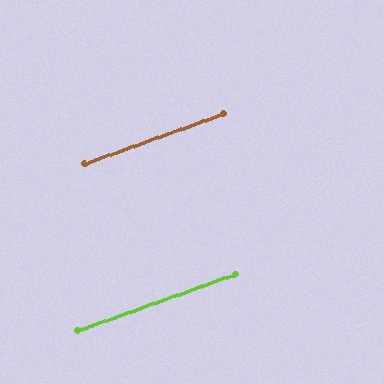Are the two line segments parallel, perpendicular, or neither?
Parallel — their directions differ by only 0.1°.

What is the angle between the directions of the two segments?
Approximately 0 degrees.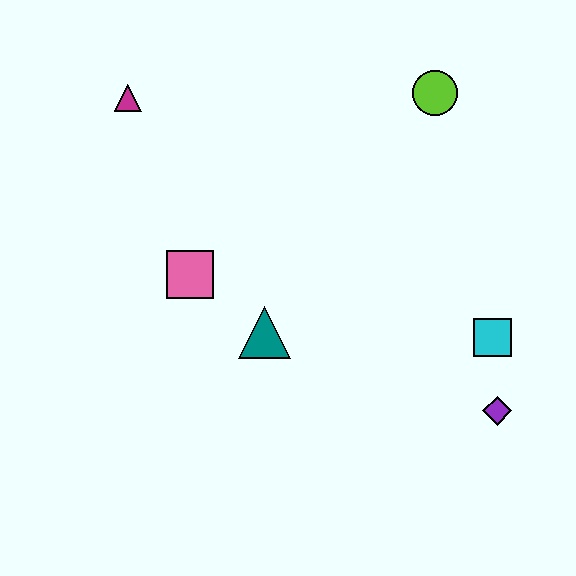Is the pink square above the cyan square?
Yes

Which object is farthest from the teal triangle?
The lime circle is farthest from the teal triangle.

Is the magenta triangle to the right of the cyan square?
No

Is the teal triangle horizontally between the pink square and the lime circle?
Yes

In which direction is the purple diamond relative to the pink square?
The purple diamond is to the right of the pink square.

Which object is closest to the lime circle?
The cyan square is closest to the lime circle.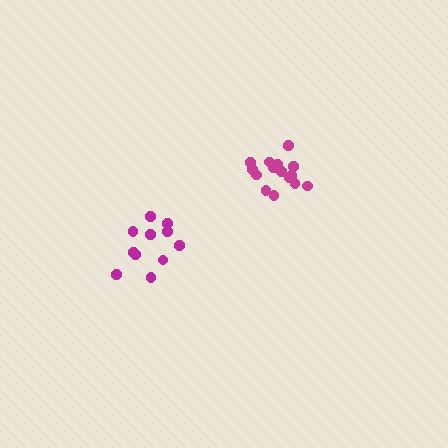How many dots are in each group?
Group 1: 12 dots, Group 2: 15 dots (27 total).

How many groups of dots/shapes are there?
There are 2 groups.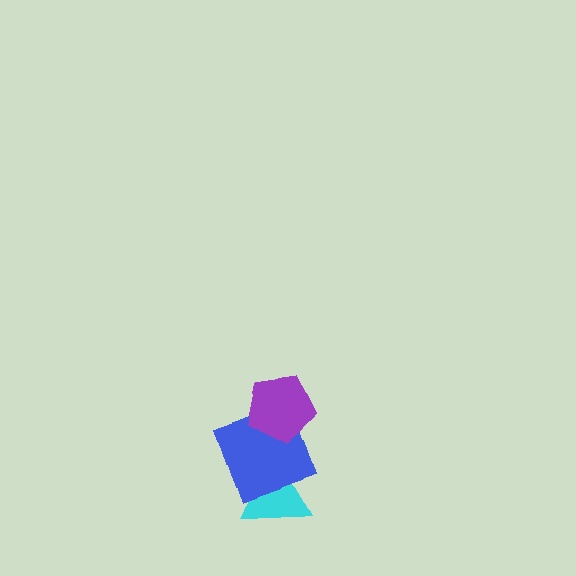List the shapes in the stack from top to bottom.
From top to bottom: the purple pentagon, the blue square, the cyan triangle.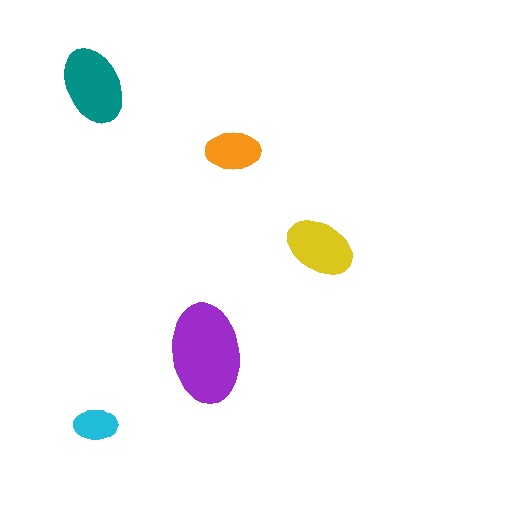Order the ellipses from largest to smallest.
the purple one, the teal one, the yellow one, the orange one, the cyan one.